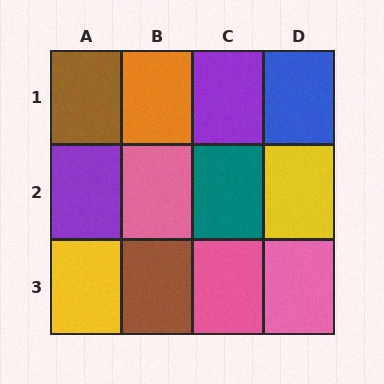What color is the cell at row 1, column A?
Brown.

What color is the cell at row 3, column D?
Pink.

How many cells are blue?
1 cell is blue.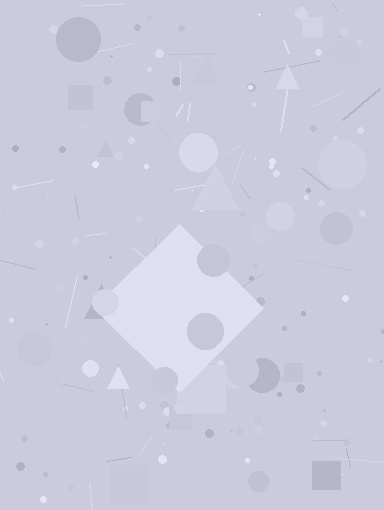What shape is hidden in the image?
A diamond is hidden in the image.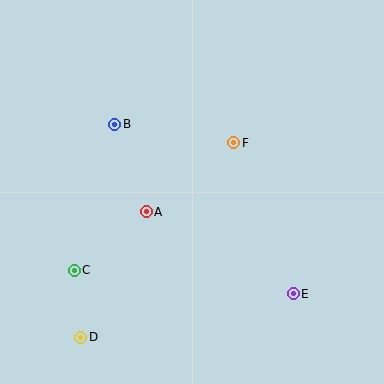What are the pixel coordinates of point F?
Point F is at (234, 143).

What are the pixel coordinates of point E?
Point E is at (293, 294).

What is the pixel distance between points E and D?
The distance between E and D is 217 pixels.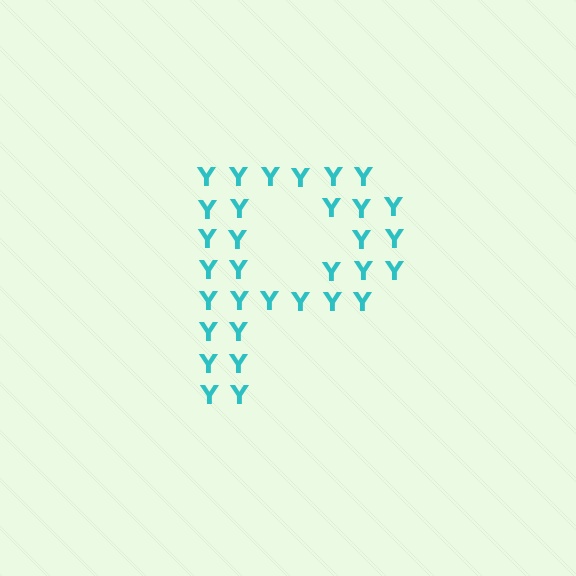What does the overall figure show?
The overall figure shows the letter P.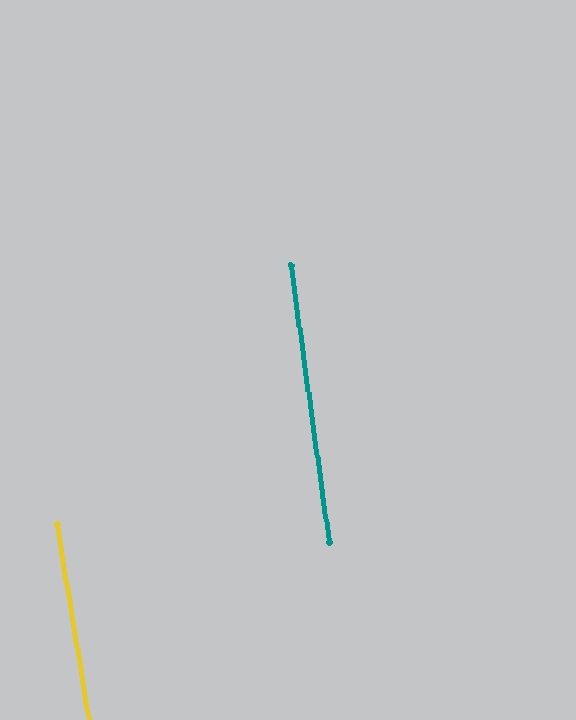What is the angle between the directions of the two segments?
Approximately 1 degree.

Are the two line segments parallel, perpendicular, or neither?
Parallel — their directions differ by only 1.4°.